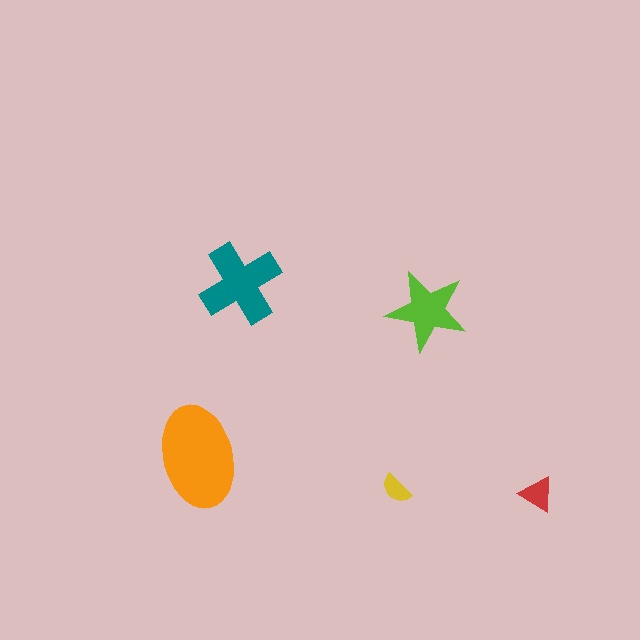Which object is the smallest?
The yellow semicircle.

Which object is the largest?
The orange ellipse.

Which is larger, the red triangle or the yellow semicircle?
The red triangle.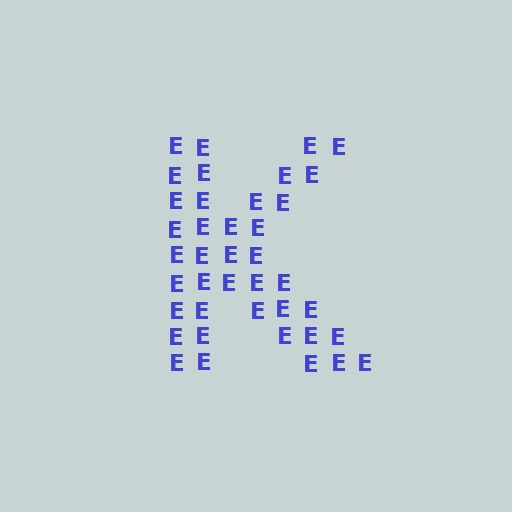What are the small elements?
The small elements are letter E's.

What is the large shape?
The large shape is the letter K.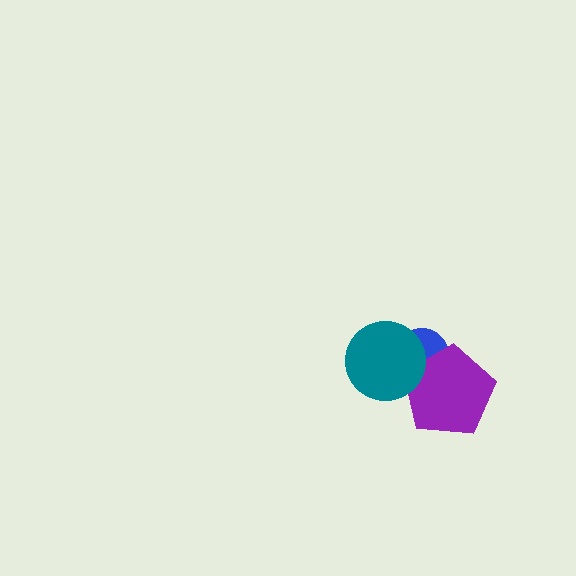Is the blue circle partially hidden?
Yes, it is partially covered by another shape.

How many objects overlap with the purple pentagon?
2 objects overlap with the purple pentagon.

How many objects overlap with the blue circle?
2 objects overlap with the blue circle.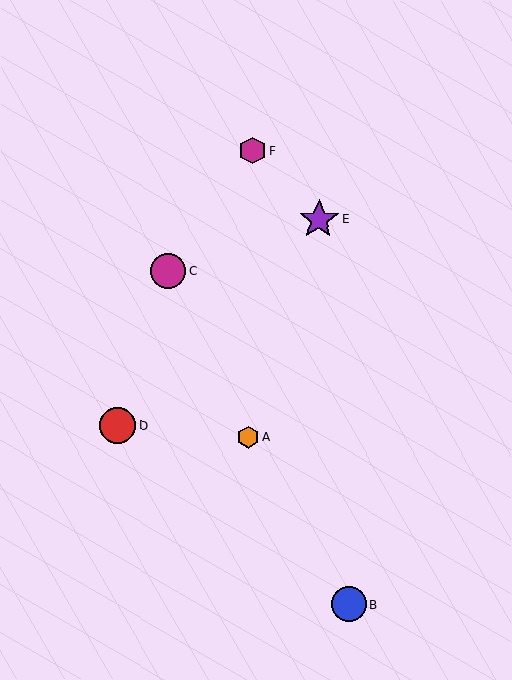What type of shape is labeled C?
Shape C is a magenta circle.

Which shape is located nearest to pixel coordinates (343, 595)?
The blue circle (labeled B) at (349, 605) is nearest to that location.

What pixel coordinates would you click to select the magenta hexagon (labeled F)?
Click at (252, 151) to select the magenta hexagon F.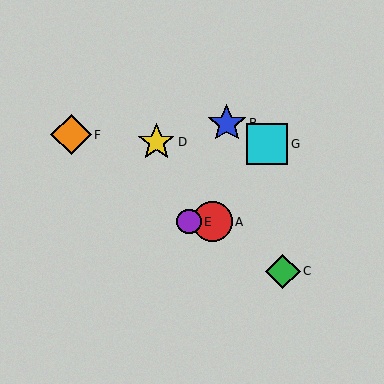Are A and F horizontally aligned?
No, A is at y≈222 and F is at y≈135.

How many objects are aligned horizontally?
2 objects (A, E) are aligned horizontally.